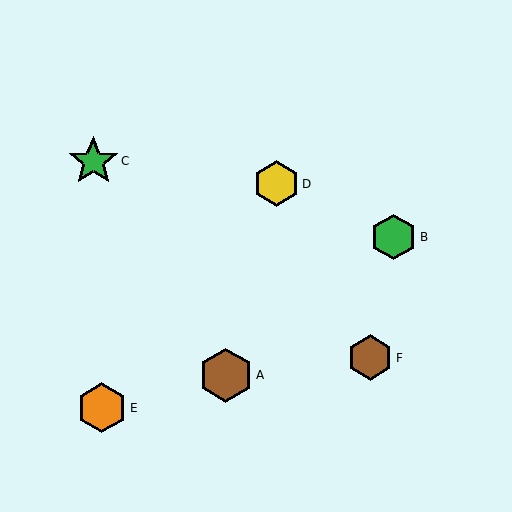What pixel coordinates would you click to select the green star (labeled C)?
Click at (93, 161) to select the green star C.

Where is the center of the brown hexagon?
The center of the brown hexagon is at (370, 358).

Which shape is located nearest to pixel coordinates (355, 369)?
The brown hexagon (labeled F) at (370, 358) is nearest to that location.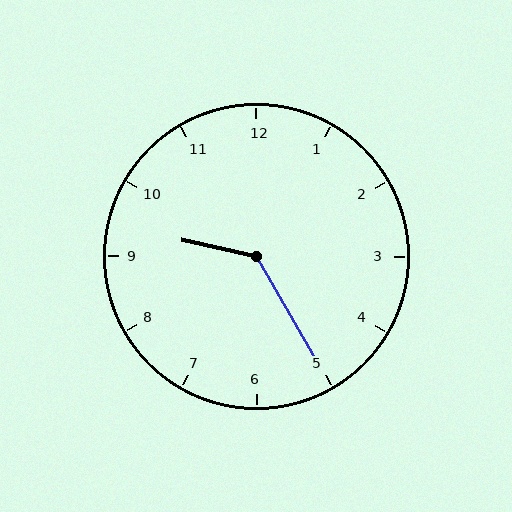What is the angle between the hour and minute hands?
Approximately 132 degrees.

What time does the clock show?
9:25.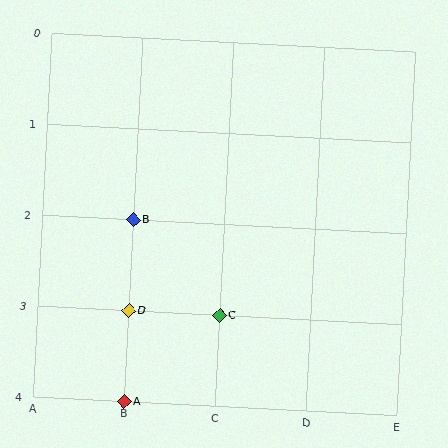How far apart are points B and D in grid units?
Points B and D are 1 row apart.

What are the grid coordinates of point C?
Point C is at grid coordinates (C, 3).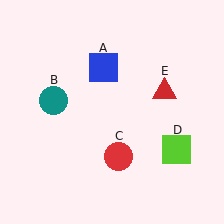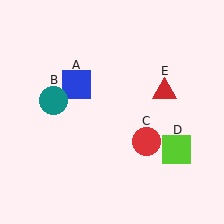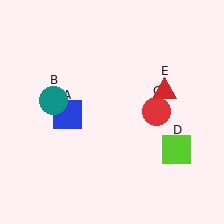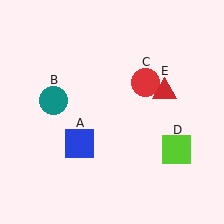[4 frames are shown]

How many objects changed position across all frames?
2 objects changed position: blue square (object A), red circle (object C).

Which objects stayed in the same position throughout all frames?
Teal circle (object B) and lime square (object D) and red triangle (object E) remained stationary.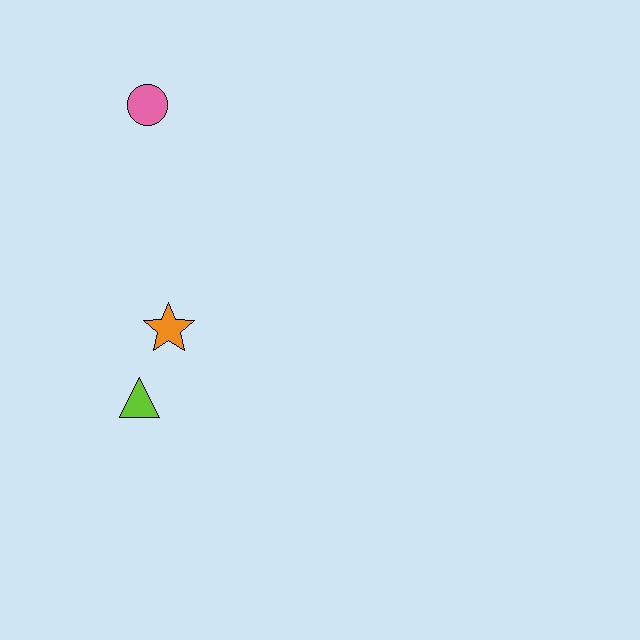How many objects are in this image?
There are 3 objects.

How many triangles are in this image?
There is 1 triangle.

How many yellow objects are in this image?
There are no yellow objects.